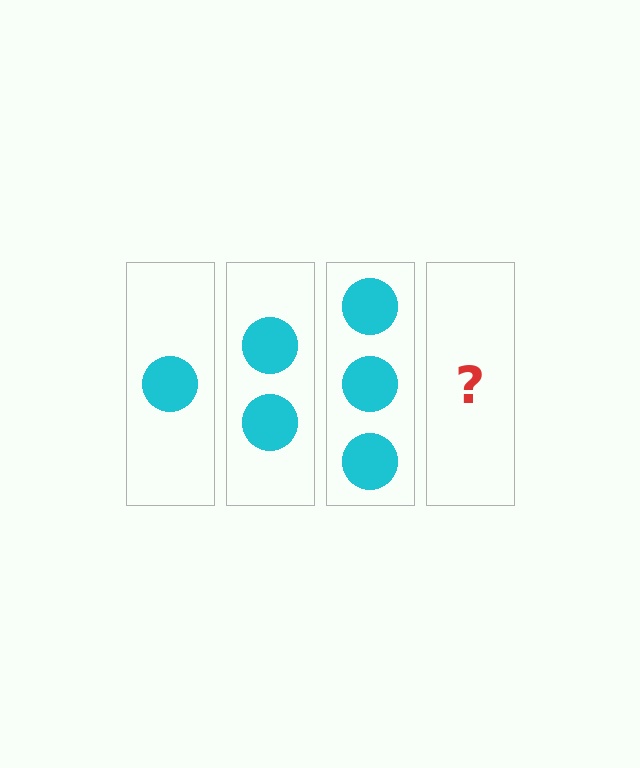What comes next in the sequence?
The next element should be 4 circles.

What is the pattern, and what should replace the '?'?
The pattern is that each step adds one more circle. The '?' should be 4 circles.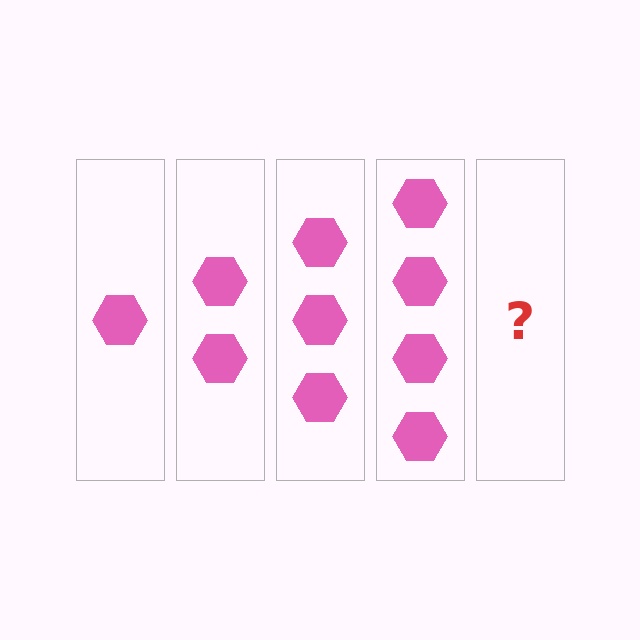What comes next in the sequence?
The next element should be 5 hexagons.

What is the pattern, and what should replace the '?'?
The pattern is that each step adds one more hexagon. The '?' should be 5 hexagons.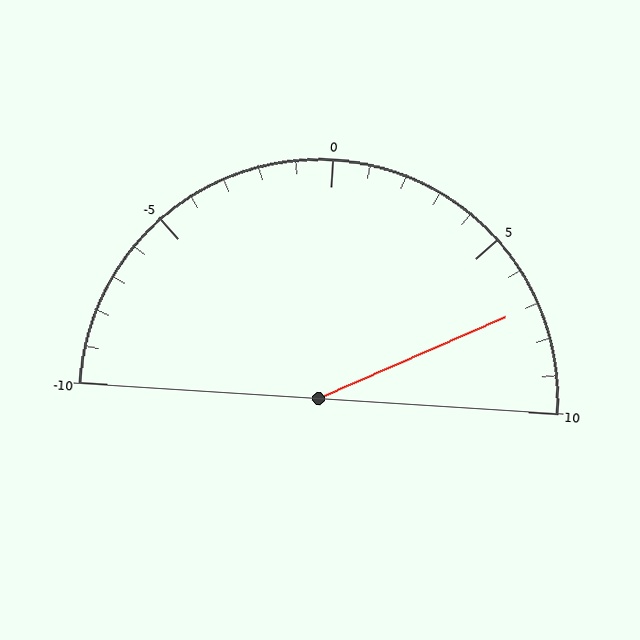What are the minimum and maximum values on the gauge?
The gauge ranges from -10 to 10.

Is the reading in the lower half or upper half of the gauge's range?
The reading is in the upper half of the range (-10 to 10).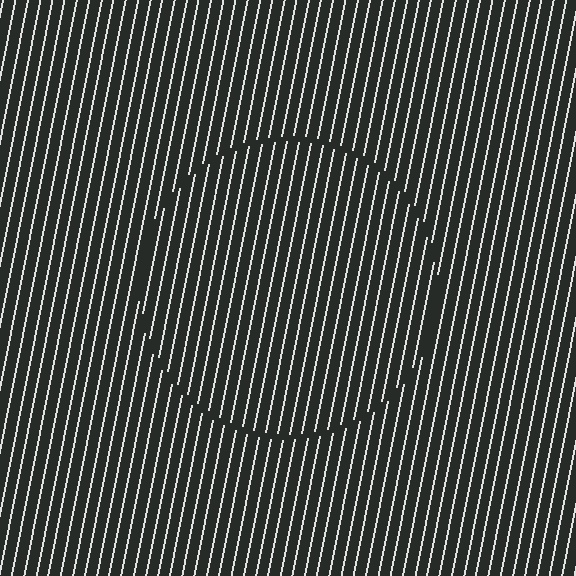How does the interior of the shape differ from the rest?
The interior of the shape contains the same grating, shifted by half a period — the contour is defined by the phase discontinuity where line-ends from the inner and outer gratings abut.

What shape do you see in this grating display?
An illusory circle. The interior of the shape contains the same grating, shifted by half a period — the contour is defined by the phase discontinuity where line-ends from the inner and outer gratings abut.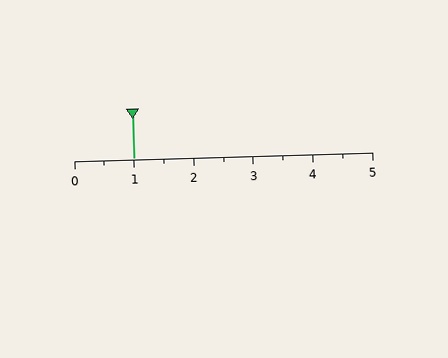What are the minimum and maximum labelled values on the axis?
The axis runs from 0 to 5.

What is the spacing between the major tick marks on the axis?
The major ticks are spaced 1 apart.